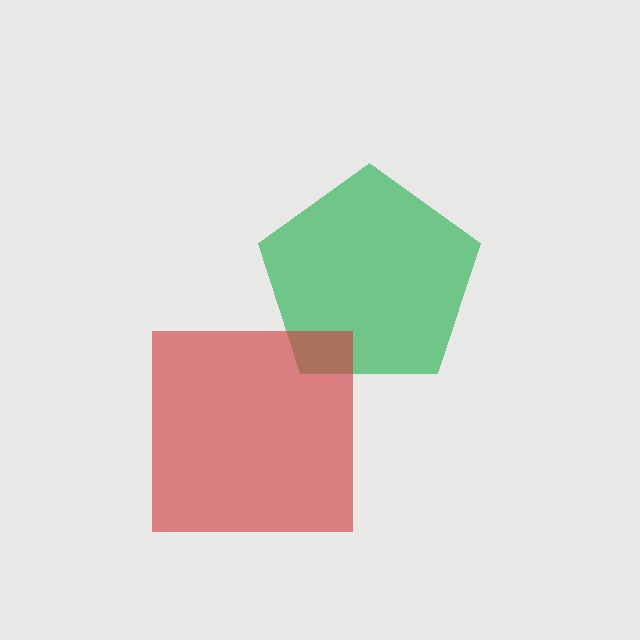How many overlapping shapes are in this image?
There are 2 overlapping shapes in the image.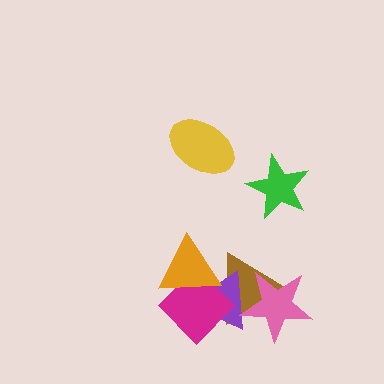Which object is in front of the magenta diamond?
The orange triangle is in front of the magenta diamond.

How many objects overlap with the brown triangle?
4 objects overlap with the brown triangle.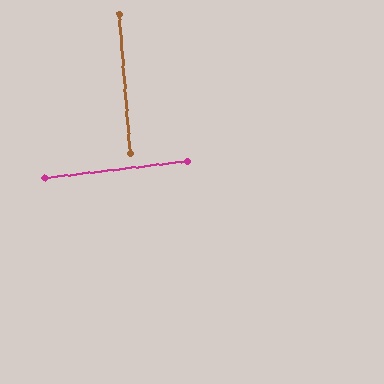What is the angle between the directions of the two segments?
Approximately 88 degrees.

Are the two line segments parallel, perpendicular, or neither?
Perpendicular — they meet at approximately 88°.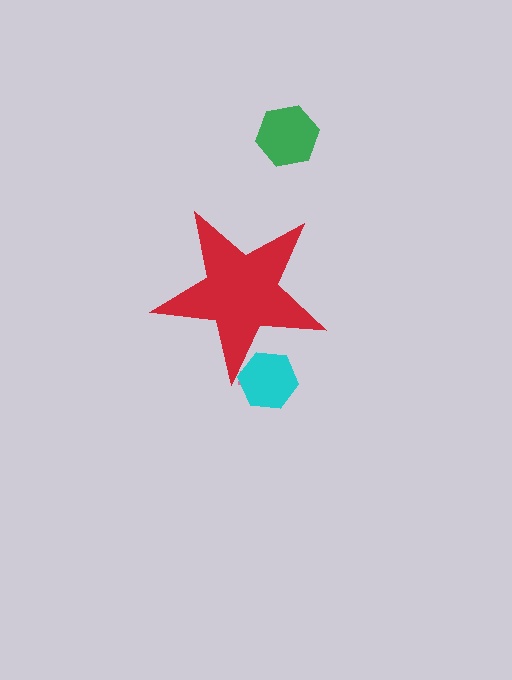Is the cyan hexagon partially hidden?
Yes, the cyan hexagon is partially hidden behind the red star.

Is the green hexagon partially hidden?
No, the green hexagon is fully visible.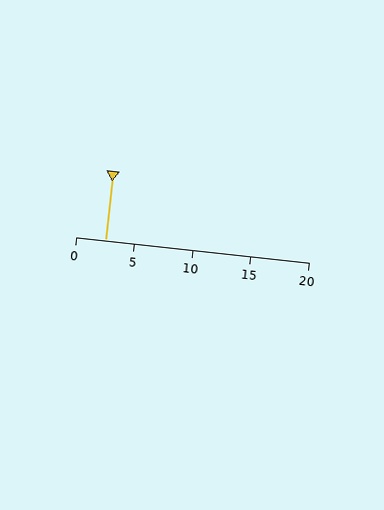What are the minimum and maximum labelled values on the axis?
The axis runs from 0 to 20.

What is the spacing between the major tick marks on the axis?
The major ticks are spaced 5 apart.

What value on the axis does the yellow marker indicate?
The marker indicates approximately 2.5.